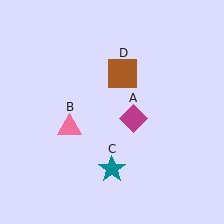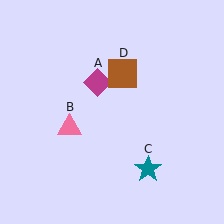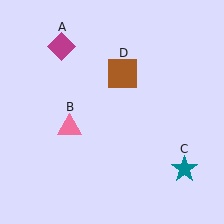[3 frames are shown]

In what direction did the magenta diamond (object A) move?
The magenta diamond (object A) moved up and to the left.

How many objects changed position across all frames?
2 objects changed position: magenta diamond (object A), teal star (object C).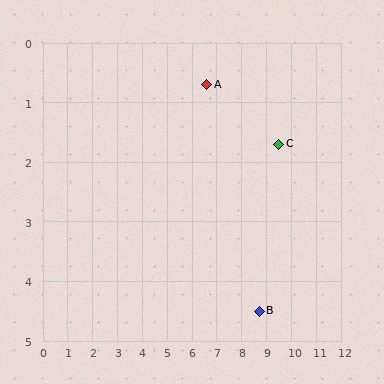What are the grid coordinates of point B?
Point B is at approximately (8.7, 4.5).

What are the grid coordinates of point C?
Point C is at approximately (9.5, 1.7).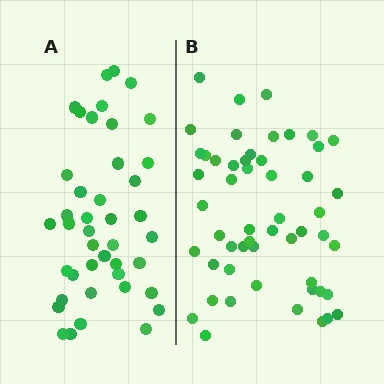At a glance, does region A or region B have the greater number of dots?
Region B (the right region) has more dots.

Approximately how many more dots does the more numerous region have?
Region B has roughly 12 or so more dots than region A.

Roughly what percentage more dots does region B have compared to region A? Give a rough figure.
About 25% more.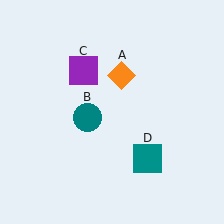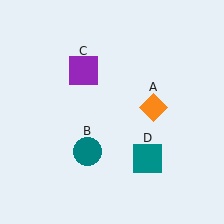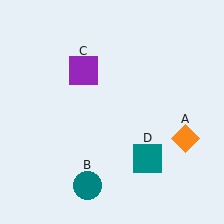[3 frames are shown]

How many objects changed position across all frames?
2 objects changed position: orange diamond (object A), teal circle (object B).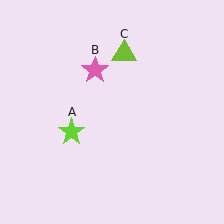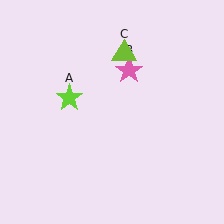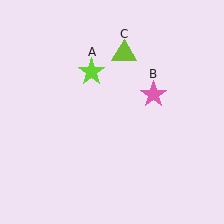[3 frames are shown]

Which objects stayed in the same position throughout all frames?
Lime triangle (object C) remained stationary.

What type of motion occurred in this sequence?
The lime star (object A), pink star (object B) rotated clockwise around the center of the scene.